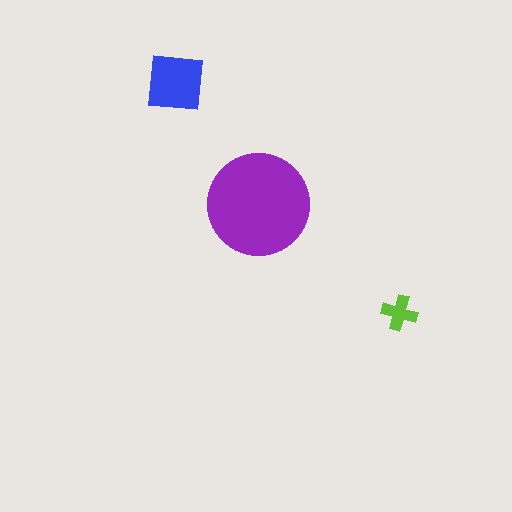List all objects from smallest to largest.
The lime cross, the blue square, the purple circle.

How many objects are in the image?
There are 3 objects in the image.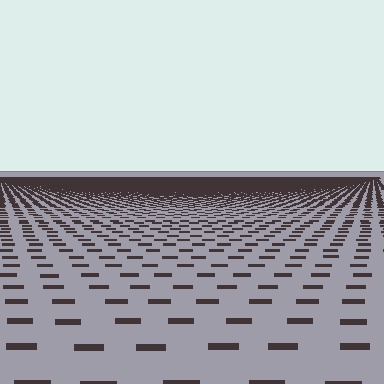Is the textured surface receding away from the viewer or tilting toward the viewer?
The surface is receding away from the viewer. Texture elements get smaller and denser toward the top.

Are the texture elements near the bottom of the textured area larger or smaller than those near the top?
Larger. Near the bottom, elements are closer to the viewer and appear at a bigger on-screen size.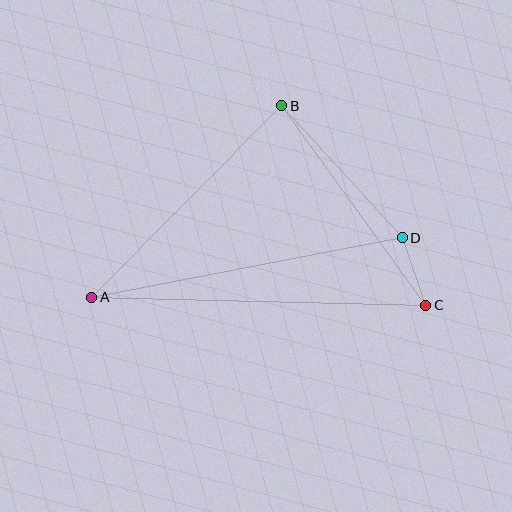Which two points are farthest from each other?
Points A and C are farthest from each other.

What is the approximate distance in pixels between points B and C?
The distance between B and C is approximately 246 pixels.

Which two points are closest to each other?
Points C and D are closest to each other.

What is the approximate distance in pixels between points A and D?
The distance between A and D is approximately 316 pixels.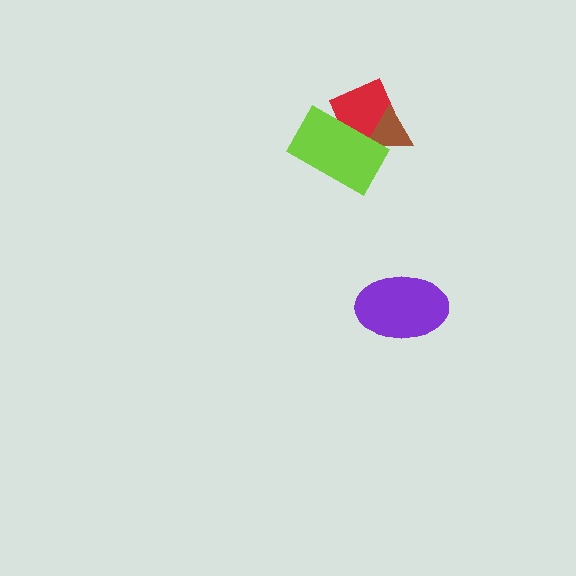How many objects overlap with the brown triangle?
2 objects overlap with the brown triangle.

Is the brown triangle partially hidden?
Yes, it is partially covered by another shape.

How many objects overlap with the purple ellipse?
0 objects overlap with the purple ellipse.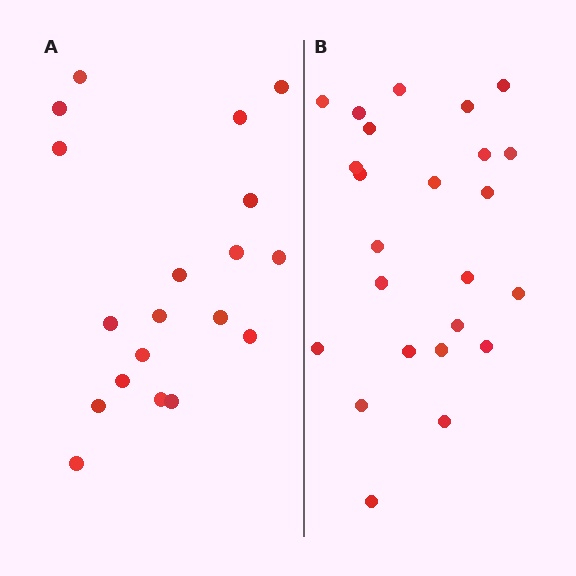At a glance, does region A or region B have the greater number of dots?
Region B (the right region) has more dots.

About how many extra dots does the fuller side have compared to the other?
Region B has about 5 more dots than region A.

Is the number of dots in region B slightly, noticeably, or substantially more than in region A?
Region B has noticeably more, but not dramatically so. The ratio is roughly 1.3 to 1.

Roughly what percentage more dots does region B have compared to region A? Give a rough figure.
About 25% more.